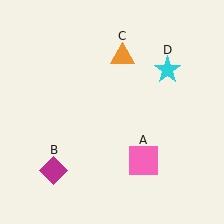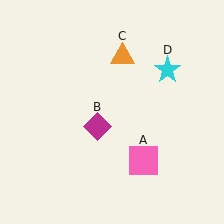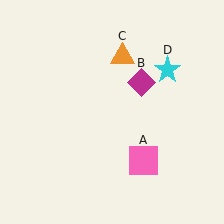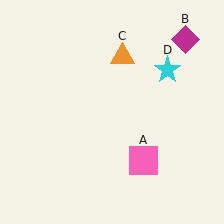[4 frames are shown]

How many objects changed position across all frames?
1 object changed position: magenta diamond (object B).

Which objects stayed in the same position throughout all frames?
Pink square (object A) and orange triangle (object C) and cyan star (object D) remained stationary.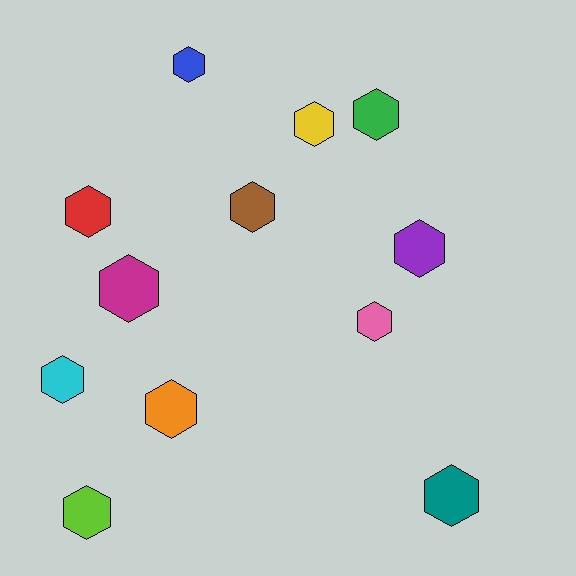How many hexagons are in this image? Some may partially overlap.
There are 12 hexagons.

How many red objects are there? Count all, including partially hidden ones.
There is 1 red object.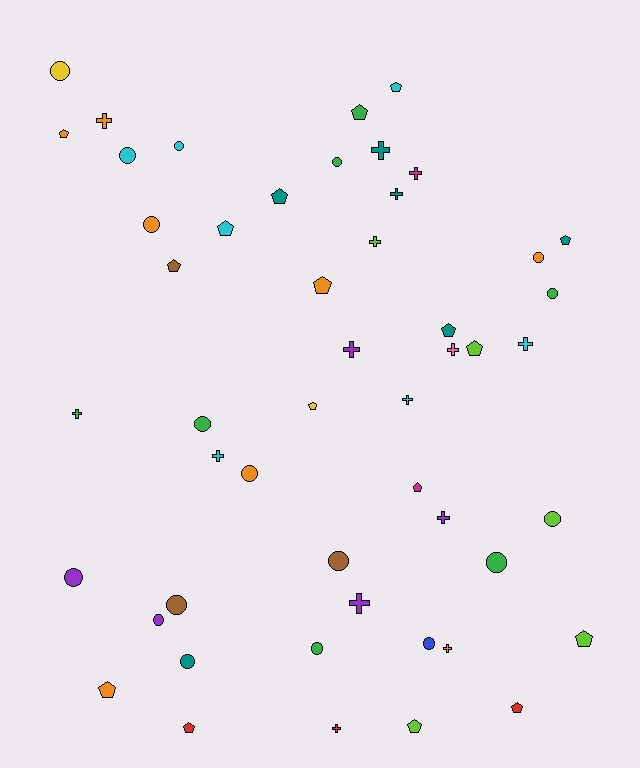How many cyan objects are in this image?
There are 7 cyan objects.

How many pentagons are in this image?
There are 17 pentagons.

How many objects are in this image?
There are 50 objects.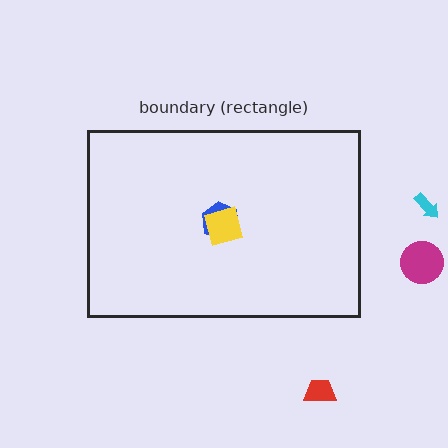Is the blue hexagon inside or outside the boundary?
Inside.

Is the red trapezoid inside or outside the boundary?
Outside.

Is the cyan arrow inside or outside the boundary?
Outside.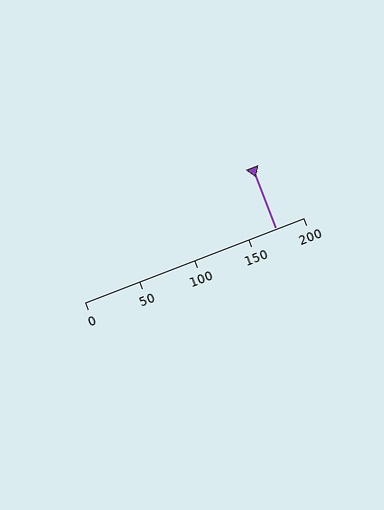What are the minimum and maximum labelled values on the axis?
The axis runs from 0 to 200.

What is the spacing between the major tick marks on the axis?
The major ticks are spaced 50 apart.